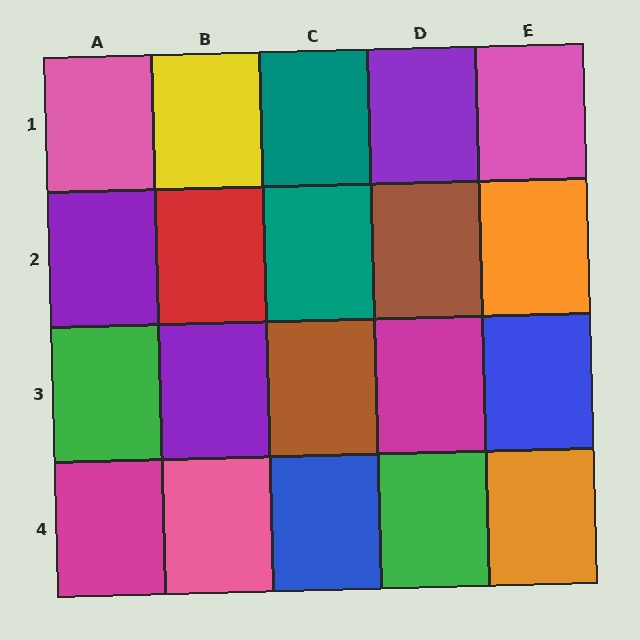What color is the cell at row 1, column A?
Pink.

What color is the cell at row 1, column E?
Pink.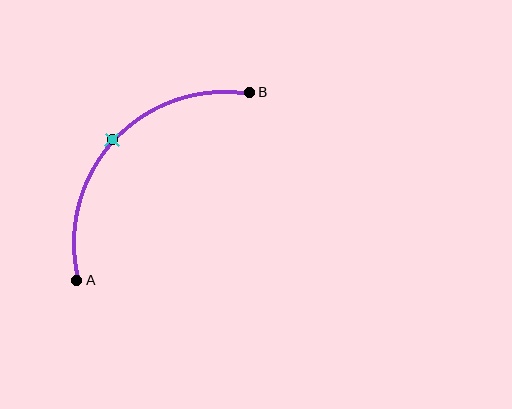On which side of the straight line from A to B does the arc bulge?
The arc bulges above and to the left of the straight line connecting A and B.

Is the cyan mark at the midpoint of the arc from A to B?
Yes. The cyan mark lies on the arc at equal arc-length from both A and B — it is the arc midpoint.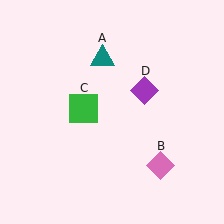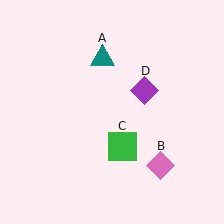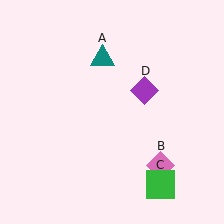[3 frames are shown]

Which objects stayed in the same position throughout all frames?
Teal triangle (object A) and pink diamond (object B) and purple diamond (object D) remained stationary.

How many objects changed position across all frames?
1 object changed position: green square (object C).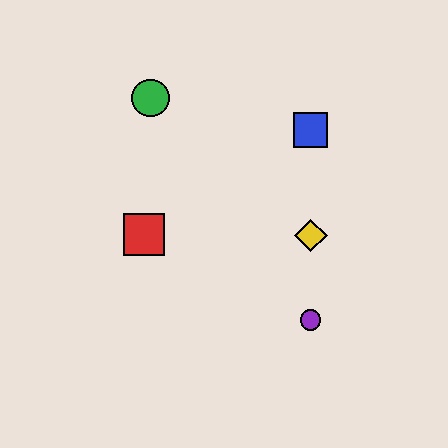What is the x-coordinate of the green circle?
The green circle is at x≈150.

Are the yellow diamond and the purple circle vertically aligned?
Yes, both are at x≈311.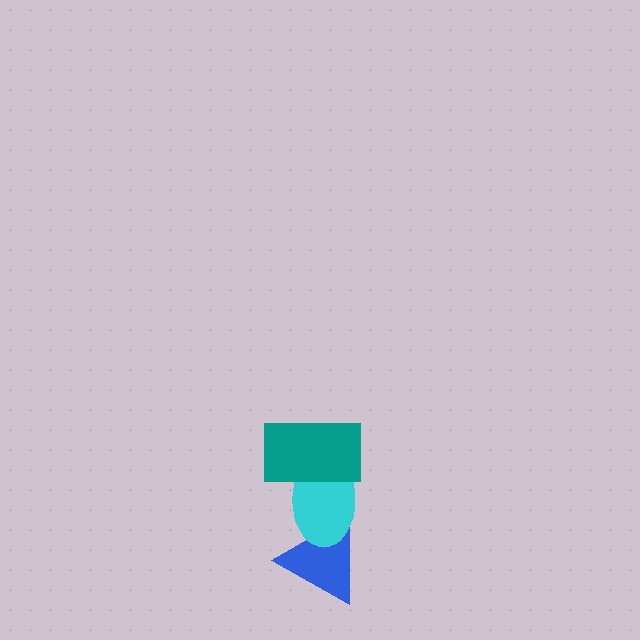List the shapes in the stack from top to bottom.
From top to bottom: the teal rectangle, the cyan ellipse, the blue triangle.